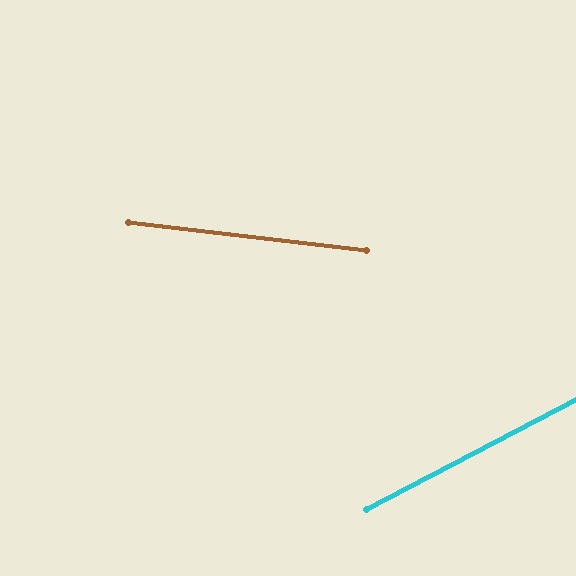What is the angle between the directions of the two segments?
Approximately 34 degrees.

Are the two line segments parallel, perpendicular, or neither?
Neither parallel nor perpendicular — they differ by about 34°.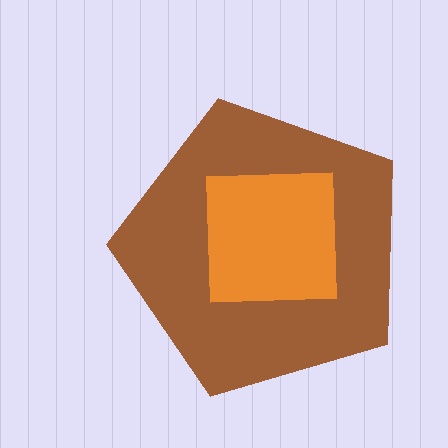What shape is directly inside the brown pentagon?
The orange square.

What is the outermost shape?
The brown pentagon.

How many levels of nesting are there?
2.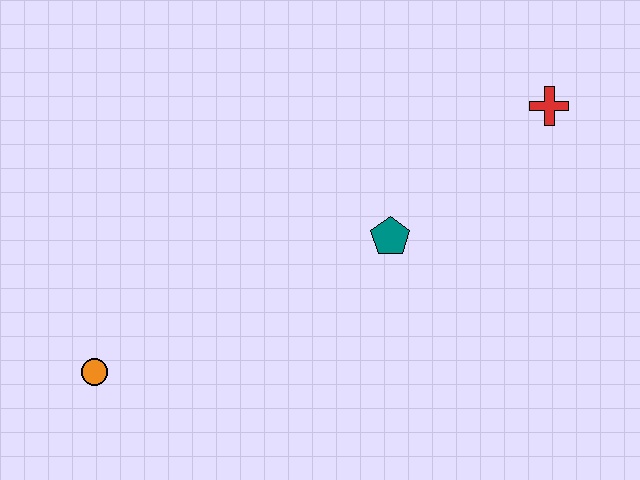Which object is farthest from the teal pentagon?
The orange circle is farthest from the teal pentagon.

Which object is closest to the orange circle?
The teal pentagon is closest to the orange circle.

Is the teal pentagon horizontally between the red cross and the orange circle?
Yes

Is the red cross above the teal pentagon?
Yes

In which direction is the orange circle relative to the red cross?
The orange circle is to the left of the red cross.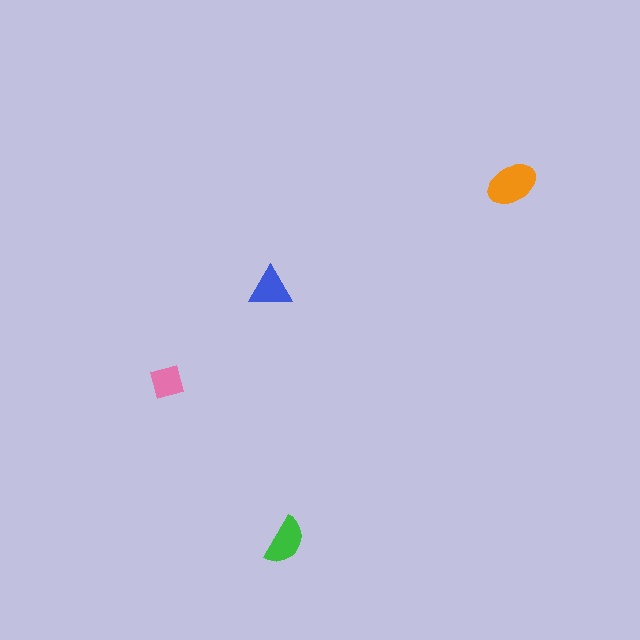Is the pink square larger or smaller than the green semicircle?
Smaller.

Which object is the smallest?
The pink square.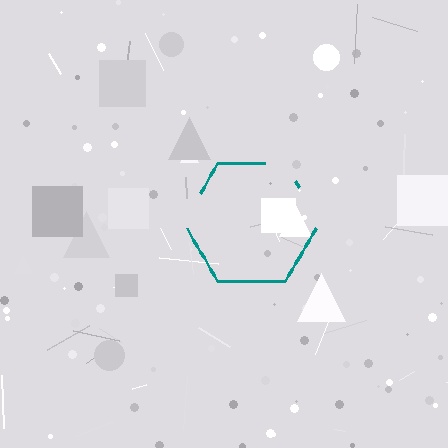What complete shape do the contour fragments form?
The contour fragments form a hexagon.